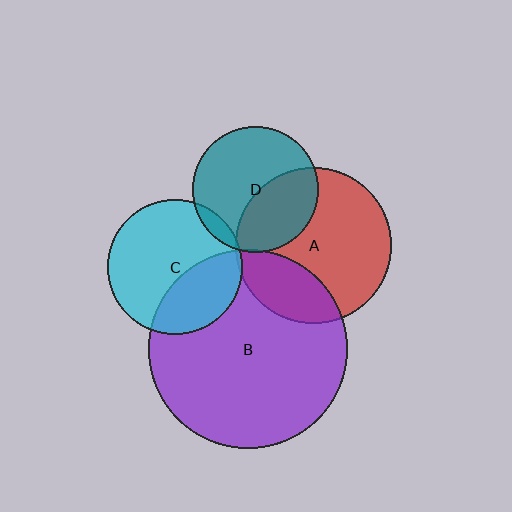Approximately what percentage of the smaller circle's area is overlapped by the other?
Approximately 5%.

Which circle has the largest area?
Circle B (purple).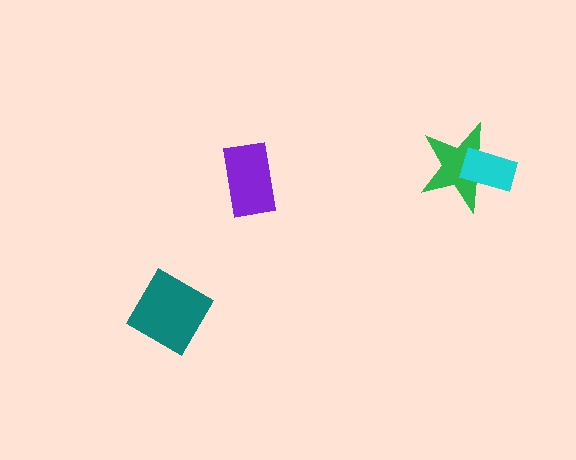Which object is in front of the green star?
The cyan rectangle is in front of the green star.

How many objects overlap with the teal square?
0 objects overlap with the teal square.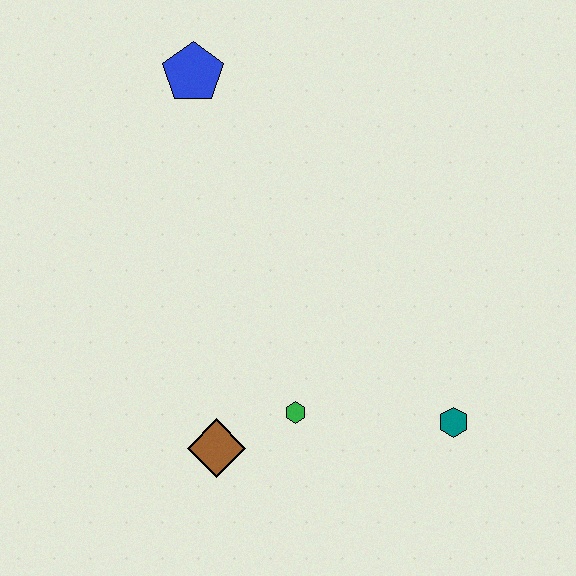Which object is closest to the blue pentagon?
The green hexagon is closest to the blue pentagon.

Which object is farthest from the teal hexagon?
The blue pentagon is farthest from the teal hexagon.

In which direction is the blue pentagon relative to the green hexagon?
The blue pentagon is above the green hexagon.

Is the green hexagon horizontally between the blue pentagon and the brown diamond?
No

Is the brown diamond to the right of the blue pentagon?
Yes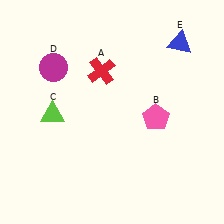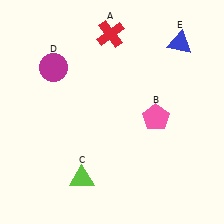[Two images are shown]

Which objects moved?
The objects that moved are: the red cross (A), the lime triangle (C).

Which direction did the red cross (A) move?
The red cross (A) moved up.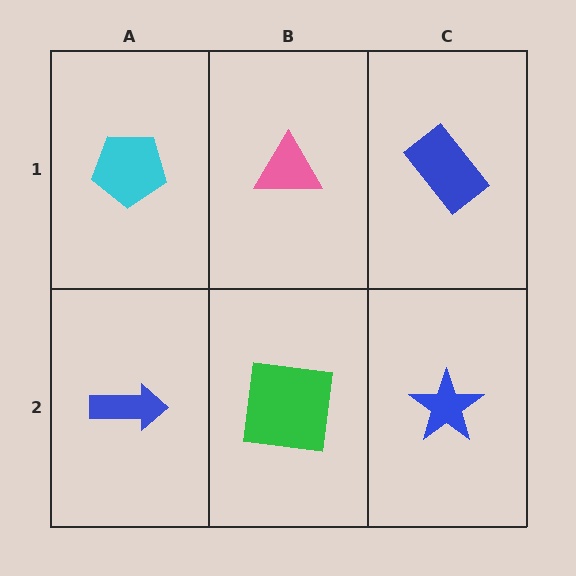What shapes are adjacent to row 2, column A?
A cyan pentagon (row 1, column A), a green square (row 2, column B).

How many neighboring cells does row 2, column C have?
2.